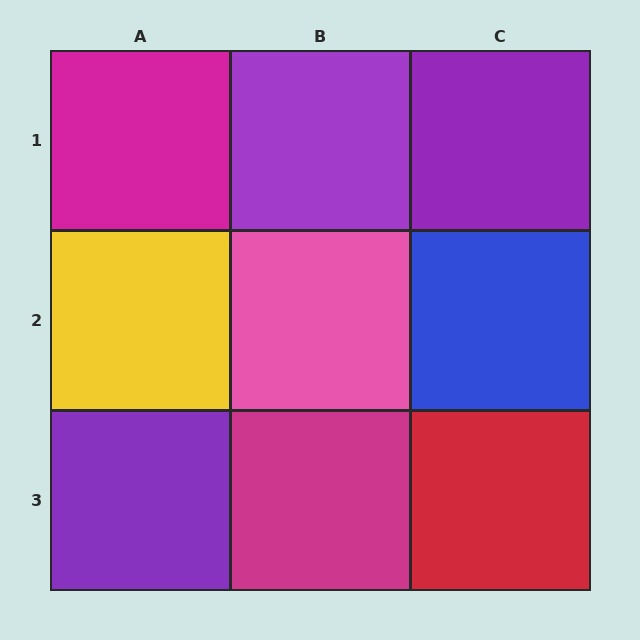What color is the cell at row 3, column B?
Magenta.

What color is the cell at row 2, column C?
Blue.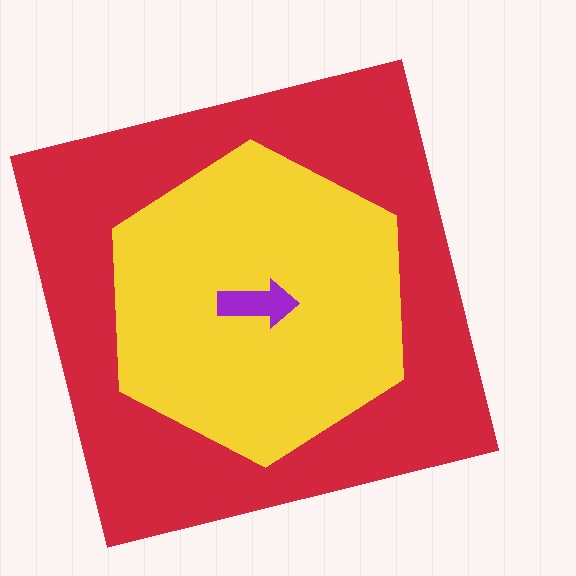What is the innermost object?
The purple arrow.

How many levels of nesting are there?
3.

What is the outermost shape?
The red square.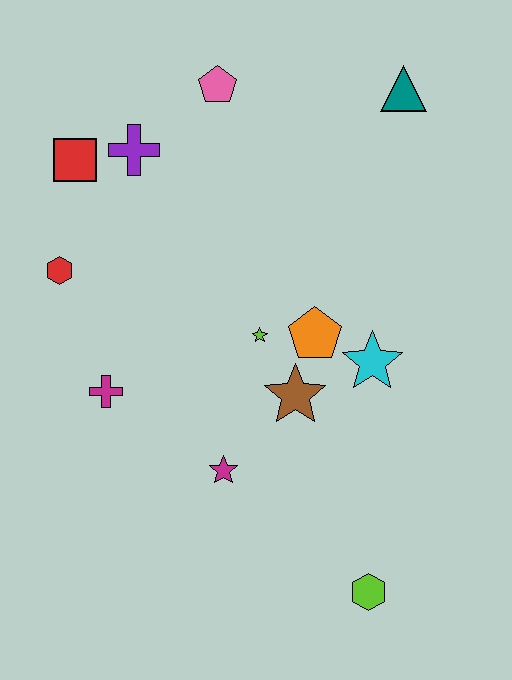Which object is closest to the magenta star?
The brown star is closest to the magenta star.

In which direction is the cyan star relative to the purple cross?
The cyan star is to the right of the purple cross.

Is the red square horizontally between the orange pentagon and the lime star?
No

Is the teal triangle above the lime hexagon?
Yes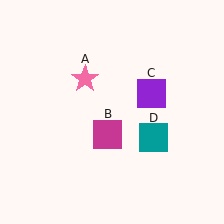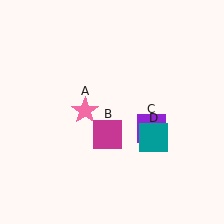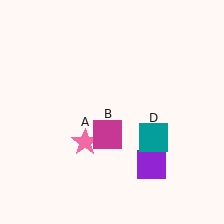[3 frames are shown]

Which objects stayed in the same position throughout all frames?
Magenta square (object B) and teal square (object D) remained stationary.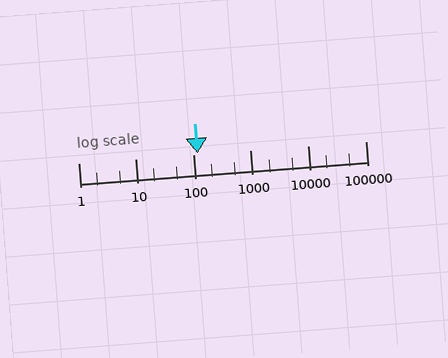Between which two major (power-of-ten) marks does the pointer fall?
The pointer is between 100 and 1000.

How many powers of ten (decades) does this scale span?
The scale spans 5 decades, from 1 to 100000.